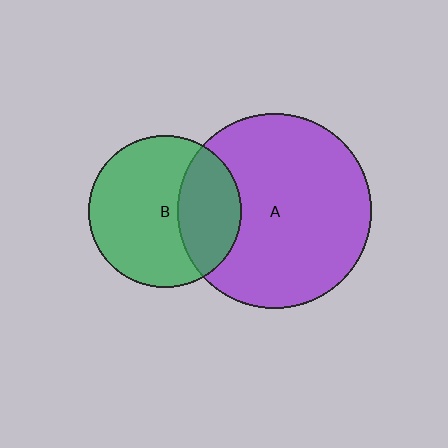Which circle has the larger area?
Circle A (purple).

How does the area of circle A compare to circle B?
Approximately 1.6 times.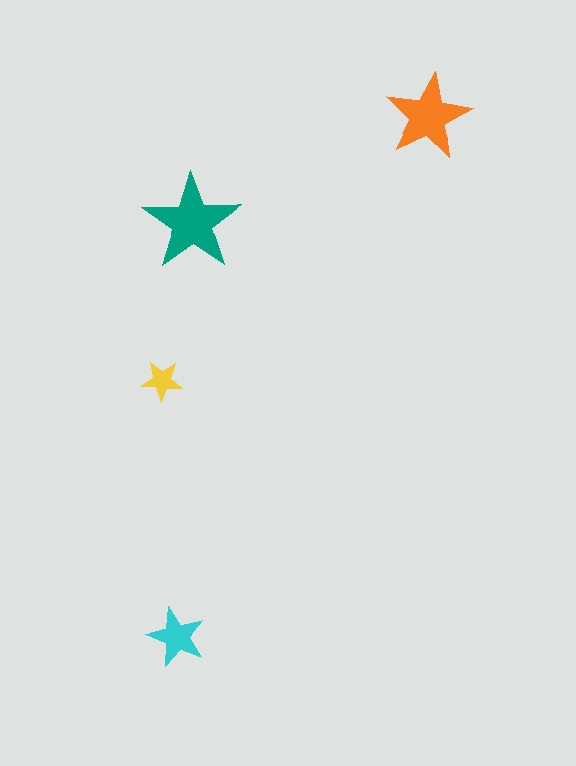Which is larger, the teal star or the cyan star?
The teal one.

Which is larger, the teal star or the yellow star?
The teal one.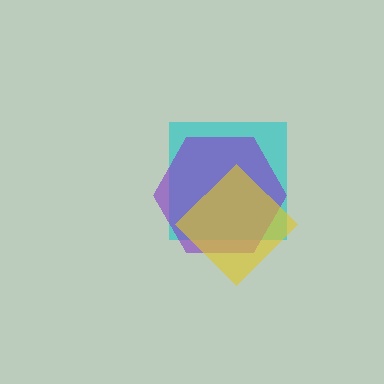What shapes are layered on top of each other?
The layered shapes are: a cyan square, a purple hexagon, a yellow diamond.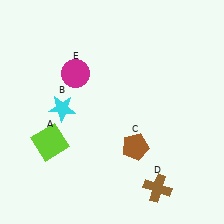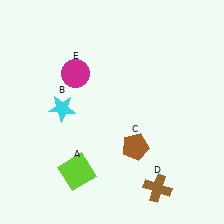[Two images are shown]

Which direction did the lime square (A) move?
The lime square (A) moved down.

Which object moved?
The lime square (A) moved down.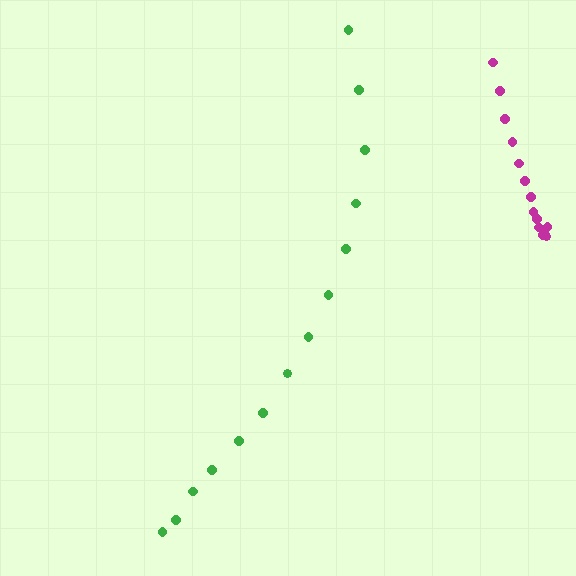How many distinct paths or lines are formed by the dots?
There are 2 distinct paths.